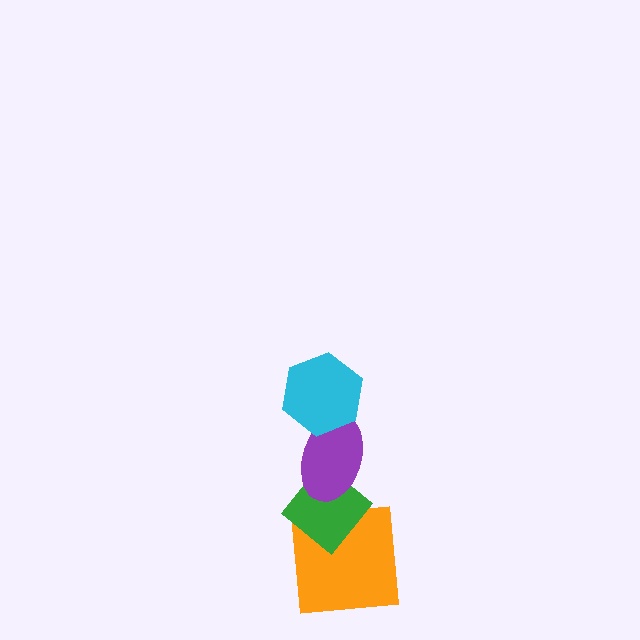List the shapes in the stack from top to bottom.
From top to bottom: the cyan hexagon, the purple ellipse, the green diamond, the orange square.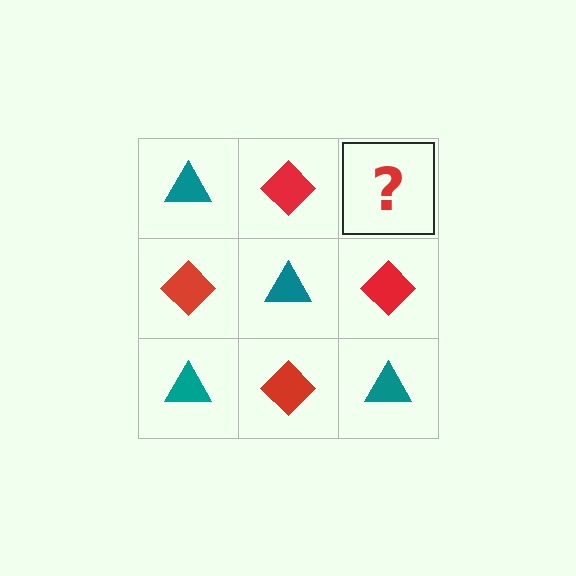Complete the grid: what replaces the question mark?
The question mark should be replaced with a teal triangle.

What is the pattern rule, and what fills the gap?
The rule is that it alternates teal triangle and red diamond in a checkerboard pattern. The gap should be filled with a teal triangle.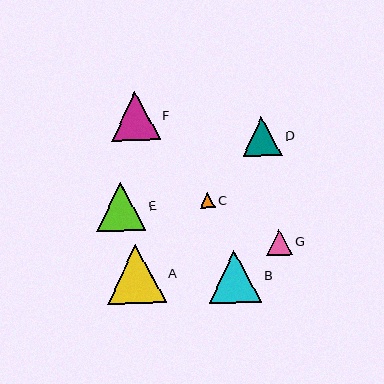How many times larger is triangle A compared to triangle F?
Triangle A is approximately 1.2 times the size of triangle F.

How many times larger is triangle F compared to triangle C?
Triangle F is approximately 3.2 times the size of triangle C.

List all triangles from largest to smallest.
From largest to smallest: A, B, E, F, D, G, C.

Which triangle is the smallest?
Triangle C is the smallest with a size of approximately 15 pixels.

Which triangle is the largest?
Triangle A is the largest with a size of approximately 58 pixels.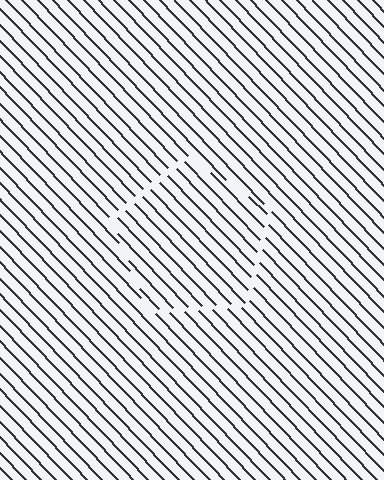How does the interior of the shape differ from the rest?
The interior of the shape contains the same grating, shifted by half a period — the contour is defined by the phase discontinuity where line-ends from the inner and outer gratings abut.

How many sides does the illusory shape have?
5 sides — the line-ends trace a pentagon.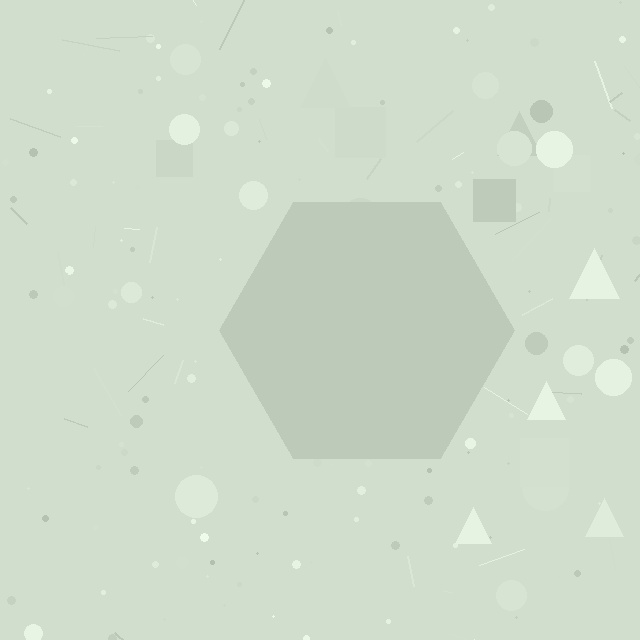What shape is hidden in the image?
A hexagon is hidden in the image.